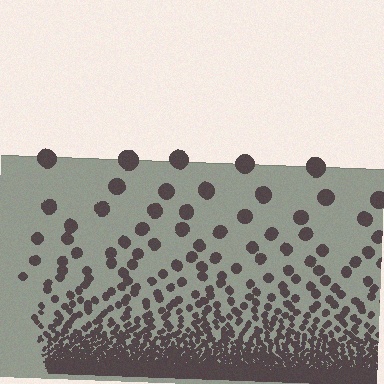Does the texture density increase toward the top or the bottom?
Density increases toward the bottom.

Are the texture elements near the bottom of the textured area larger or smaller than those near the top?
Smaller. The gradient is inverted — elements near the bottom are smaller and denser.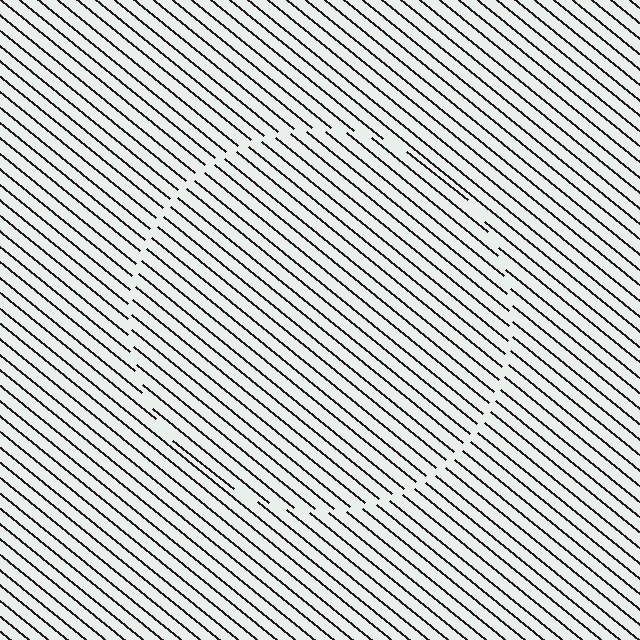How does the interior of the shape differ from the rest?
The interior of the shape contains the same grating, shifted by half a period — the contour is defined by the phase discontinuity where line-ends from the inner and outer gratings abut.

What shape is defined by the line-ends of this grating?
An illusory circle. The interior of the shape contains the same grating, shifted by half a period — the contour is defined by the phase discontinuity where line-ends from the inner and outer gratings abut.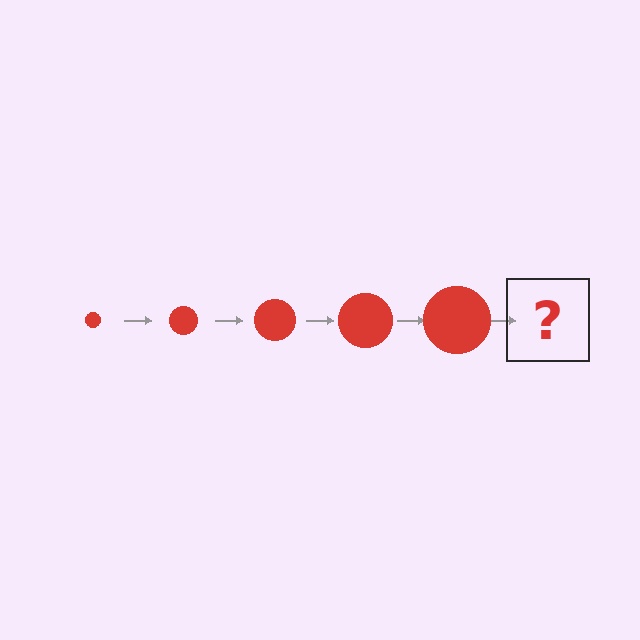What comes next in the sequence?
The next element should be a red circle, larger than the previous one.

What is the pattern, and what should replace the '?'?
The pattern is that the circle gets progressively larger each step. The '?' should be a red circle, larger than the previous one.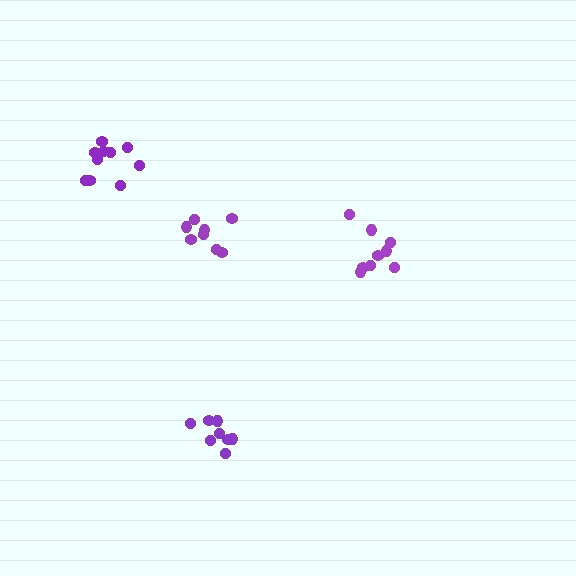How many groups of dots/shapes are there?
There are 4 groups.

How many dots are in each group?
Group 1: 8 dots, Group 2: 9 dots, Group 3: 8 dots, Group 4: 10 dots (35 total).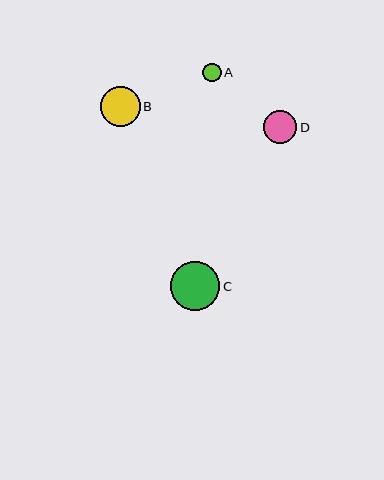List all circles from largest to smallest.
From largest to smallest: C, B, D, A.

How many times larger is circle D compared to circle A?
Circle D is approximately 1.8 times the size of circle A.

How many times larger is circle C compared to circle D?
Circle C is approximately 1.4 times the size of circle D.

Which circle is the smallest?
Circle A is the smallest with a size of approximately 19 pixels.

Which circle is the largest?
Circle C is the largest with a size of approximately 49 pixels.